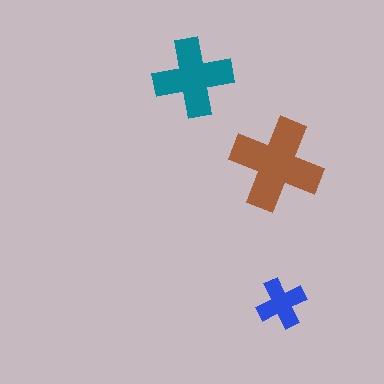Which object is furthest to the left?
The teal cross is leftmost.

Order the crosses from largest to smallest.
the brown one, the teal one, the blue one.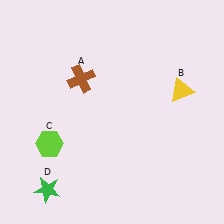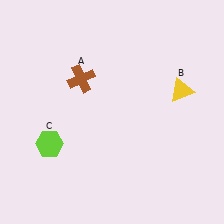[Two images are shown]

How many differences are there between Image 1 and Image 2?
There is 1 difference between the two images.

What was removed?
The green star (D) was removed in Image 2.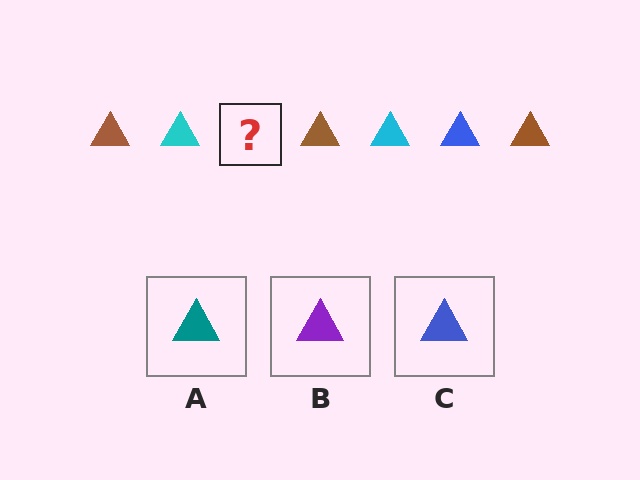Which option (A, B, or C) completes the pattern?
C.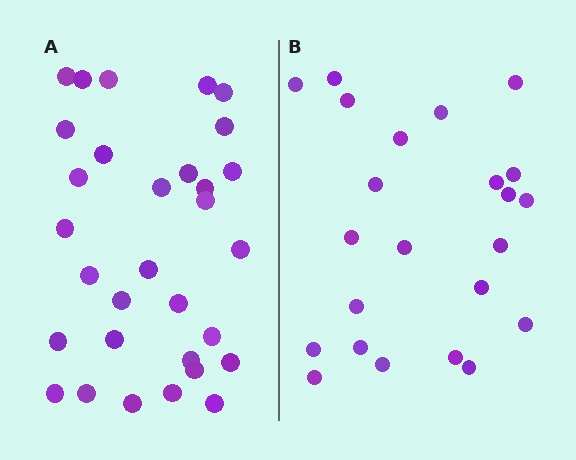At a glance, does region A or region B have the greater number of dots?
Region A (the left region) has more dots.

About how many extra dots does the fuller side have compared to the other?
Region A has roughly 8 or so more dots than region B.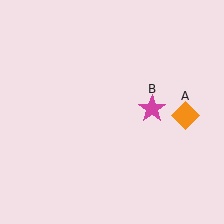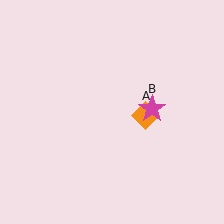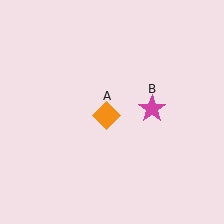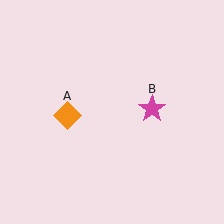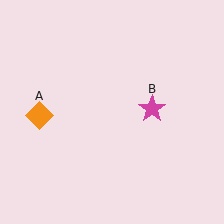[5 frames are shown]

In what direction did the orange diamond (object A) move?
The orange diamond (object A) moved left.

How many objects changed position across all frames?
1 object changed position: orange diamond (object A).